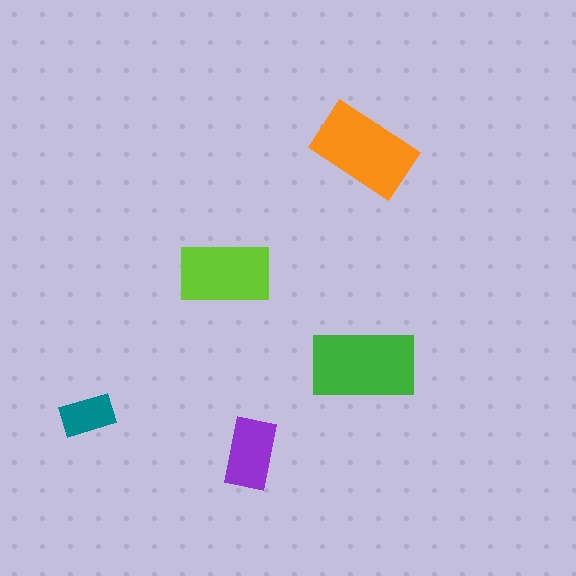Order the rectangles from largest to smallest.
the green one, the orange one, the lime one, the purple one, the teal one.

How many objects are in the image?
There are 5 objects in the image.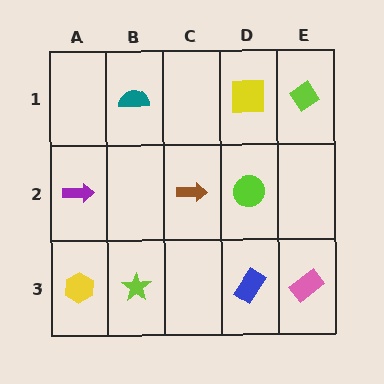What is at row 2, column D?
A lime circle.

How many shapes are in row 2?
3 shapes.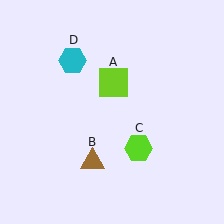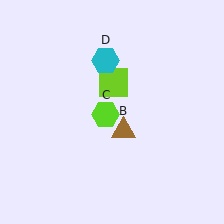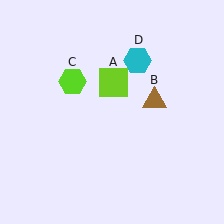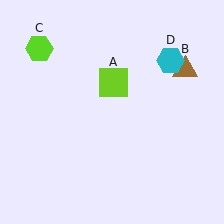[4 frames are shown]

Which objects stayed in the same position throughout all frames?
Lime square (object A) remained stationary.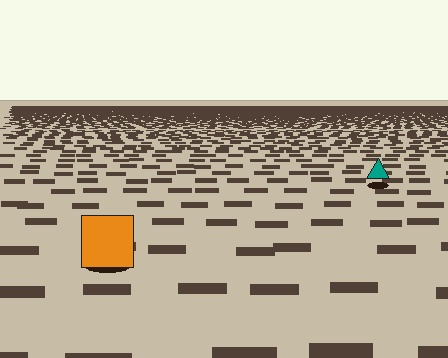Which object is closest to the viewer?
The orange square is closest. The texture marks near it are larger and more spread out.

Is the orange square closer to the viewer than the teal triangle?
Yes. The orange square is closer — you can tell from the texture gradient: the ground texture is coarser near it.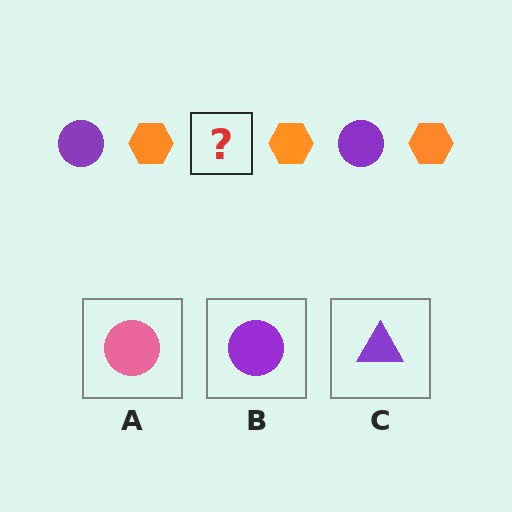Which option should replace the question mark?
Option B.